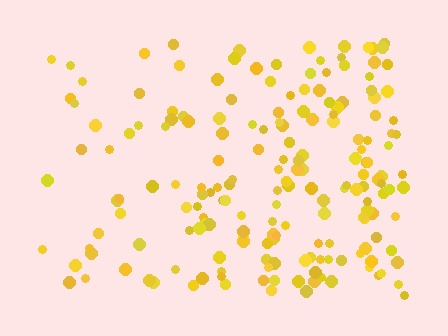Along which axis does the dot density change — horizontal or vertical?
Horizontal.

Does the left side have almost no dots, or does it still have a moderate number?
Still a moderate number, just noticeably fewer than the right.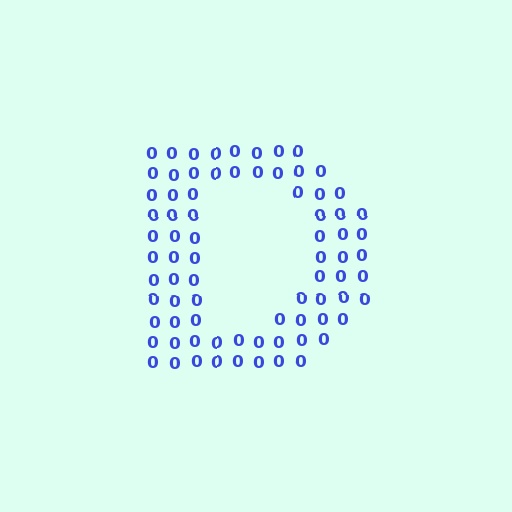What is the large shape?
The large shape is the letter D.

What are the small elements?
The small elements are digit 0's.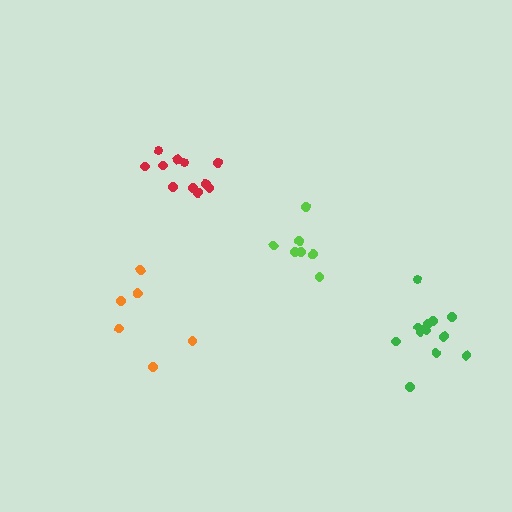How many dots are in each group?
Group 1: 12 dots, Group 2: 6 dots, Group 3: 11 dots, Group 4: 7 dots (36 total).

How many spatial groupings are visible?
There are 4 spatial groupings.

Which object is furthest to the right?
The green cluster is rightmost.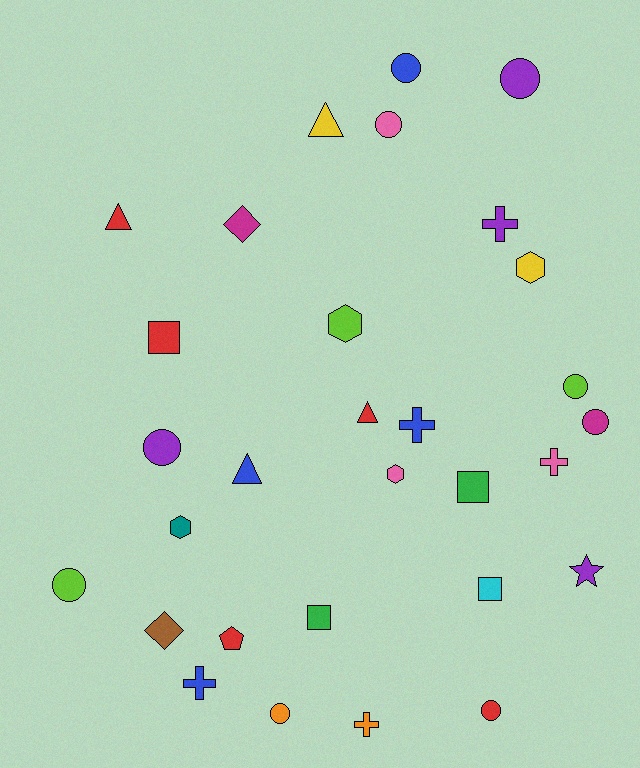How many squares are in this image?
There are 4 squares.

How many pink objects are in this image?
There are 3 pink objects.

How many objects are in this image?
There are 30 objects.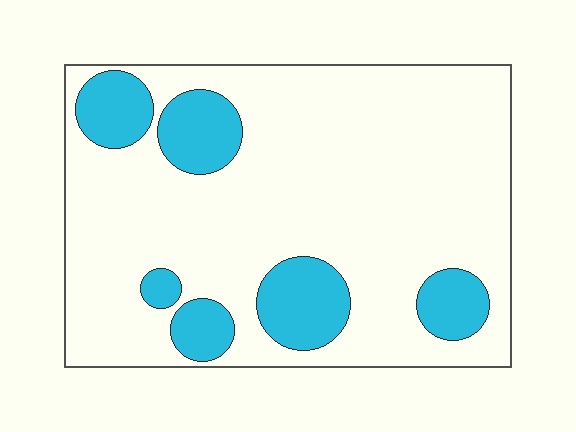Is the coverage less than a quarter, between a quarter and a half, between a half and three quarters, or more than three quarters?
Less than a quarter.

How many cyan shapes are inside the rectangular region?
6.